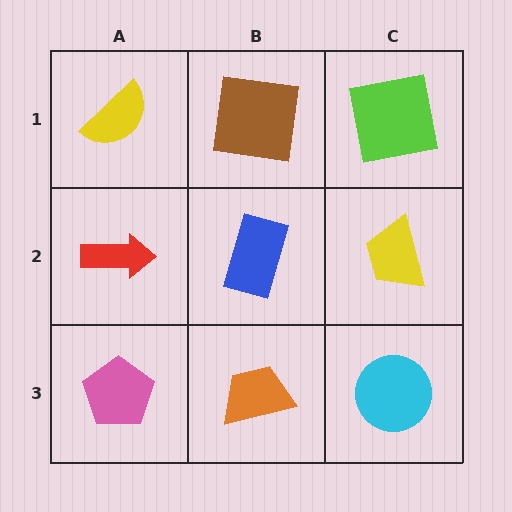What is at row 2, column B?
A blue rectangle.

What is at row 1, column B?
A brown square.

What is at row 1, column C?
A lime square.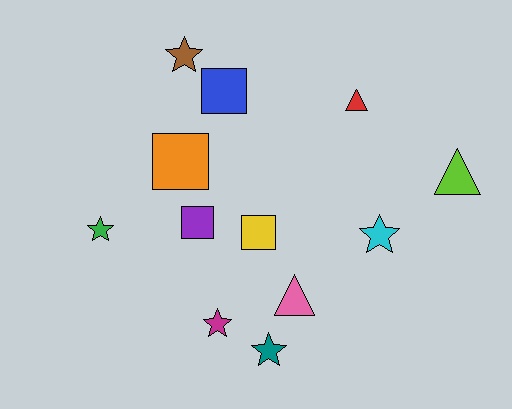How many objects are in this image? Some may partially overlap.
There are 12 objects.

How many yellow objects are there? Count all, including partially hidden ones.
There is 1 yellow object.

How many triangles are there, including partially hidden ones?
There are 3 triangles.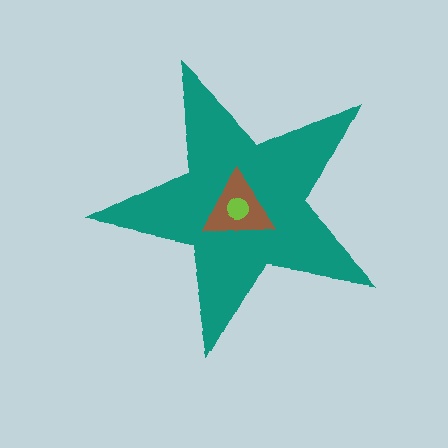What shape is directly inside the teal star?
The brown triangle.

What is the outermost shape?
The teal star.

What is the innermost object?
The lime circle.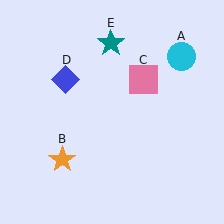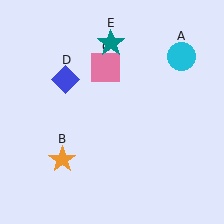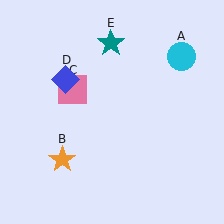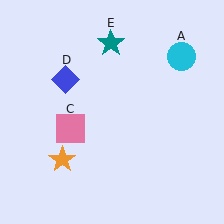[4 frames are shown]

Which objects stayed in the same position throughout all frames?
Cyan circle (object A) and orange star (object B) and blue diamond (object D) and teal star (object E) remained stationary.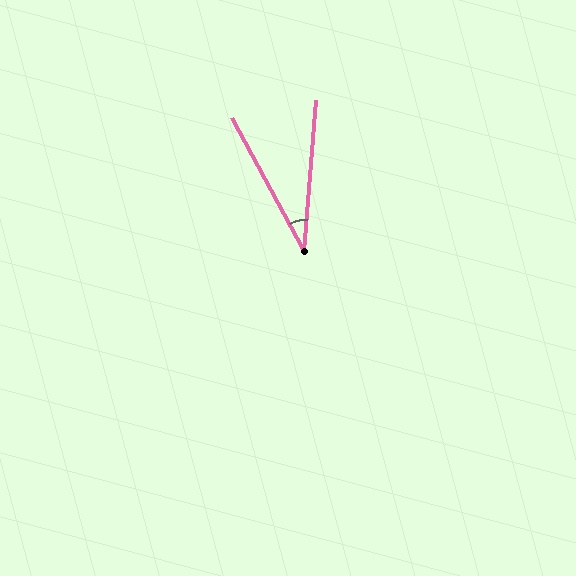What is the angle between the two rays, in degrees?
Approximately 33 degrees.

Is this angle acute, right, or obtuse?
It is acute.